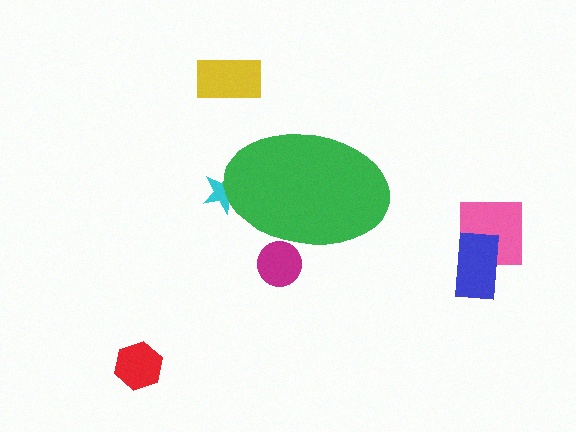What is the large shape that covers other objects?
A green ellipse.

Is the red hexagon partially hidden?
No, the red hexagon is fully visible.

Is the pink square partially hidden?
No, the pink square is fully visible.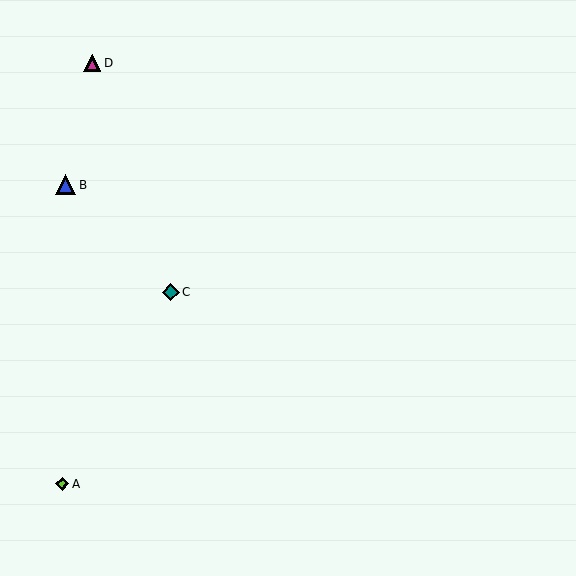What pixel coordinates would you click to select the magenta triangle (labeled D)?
Click at (92, 63) to select the magenta triangle D.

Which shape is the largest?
The blue triangle (labeled B) is the largest.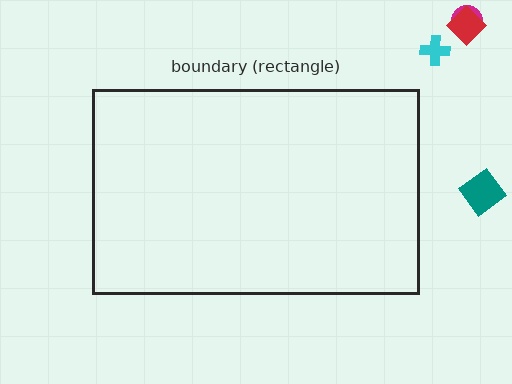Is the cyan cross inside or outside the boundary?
Outside.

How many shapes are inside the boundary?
0 inside, 4 outside.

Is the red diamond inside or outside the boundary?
Outside.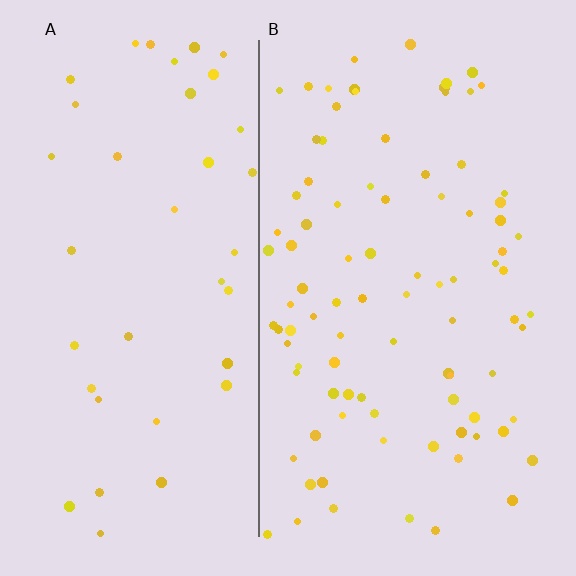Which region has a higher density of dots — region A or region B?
B (the right).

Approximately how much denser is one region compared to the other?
Approximately 2.3× — region B over region A.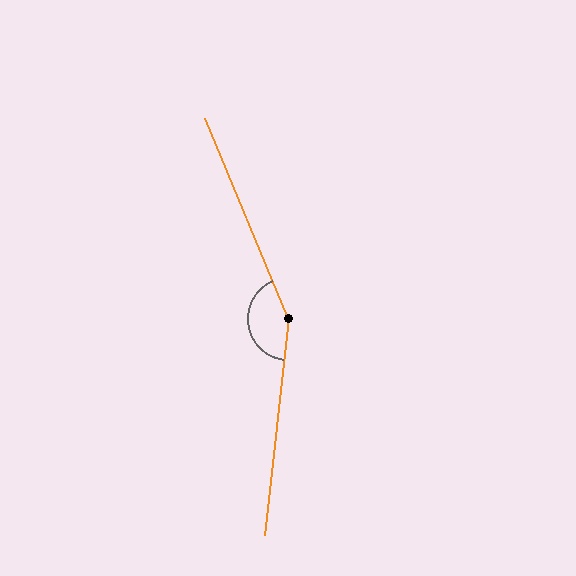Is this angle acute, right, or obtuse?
It is obtuse.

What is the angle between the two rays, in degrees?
Approximately 151 degrees.